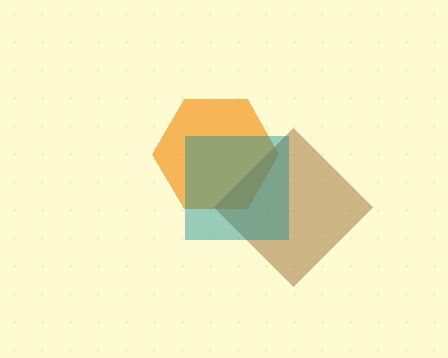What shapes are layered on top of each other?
The layered shapes are: an orange hexagon, a brown diamond, a teal square.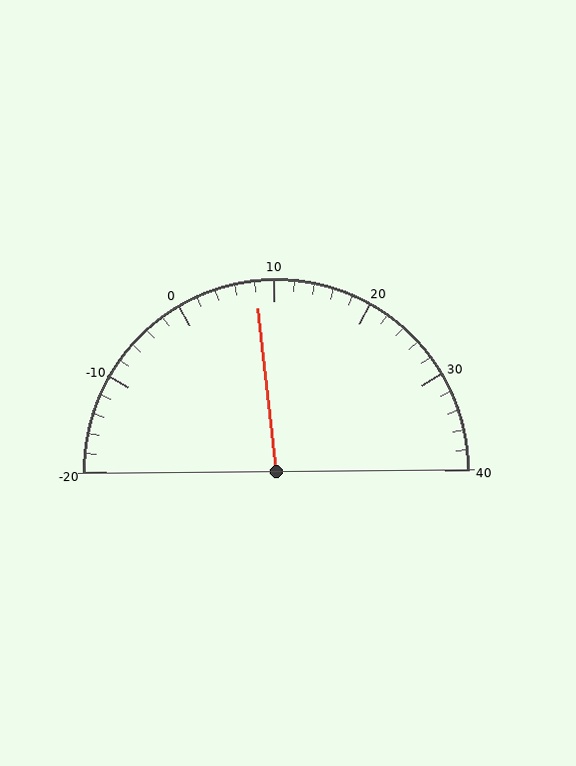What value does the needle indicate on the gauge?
The needle indicates approximately 8.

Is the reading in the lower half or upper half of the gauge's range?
The reading is in the lower half of the range (-20 to 40).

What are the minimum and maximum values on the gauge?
The gauge ranges from -20 to 40.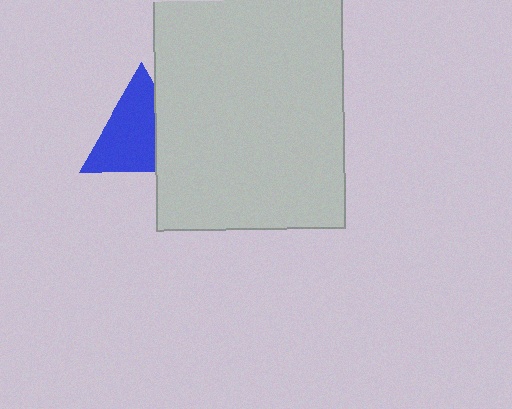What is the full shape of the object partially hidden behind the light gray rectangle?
The partially hidden object is a blue triangle.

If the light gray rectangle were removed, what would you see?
You would see the complete blue triangle.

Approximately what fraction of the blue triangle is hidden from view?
Roughly 32% of the blue triangle is hidden behind the light gray rectangle.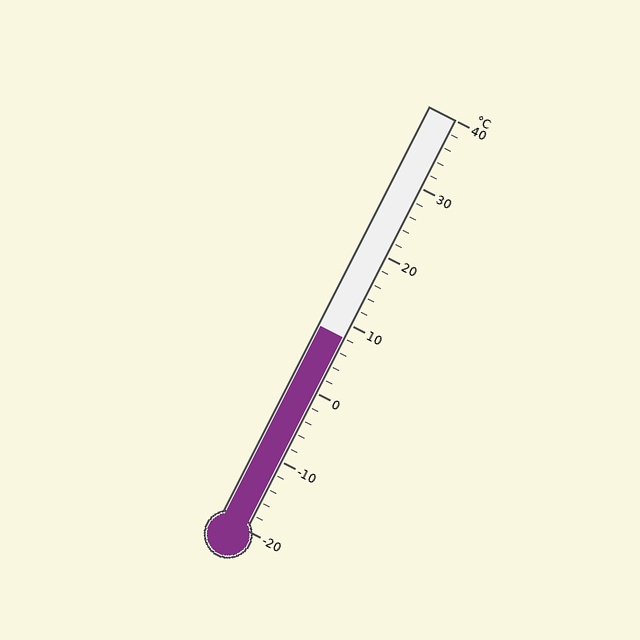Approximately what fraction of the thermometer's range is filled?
The thermometer is filled to approximately 45% of its range.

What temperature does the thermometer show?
The thermometer shows approximately 8°C.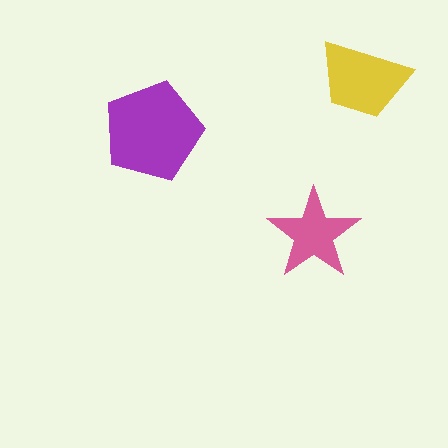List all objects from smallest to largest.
The pink star, the yellow trapezoid, the purple pentagon.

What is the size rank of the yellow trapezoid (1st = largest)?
2nd.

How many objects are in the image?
There are 3 objects in the image.